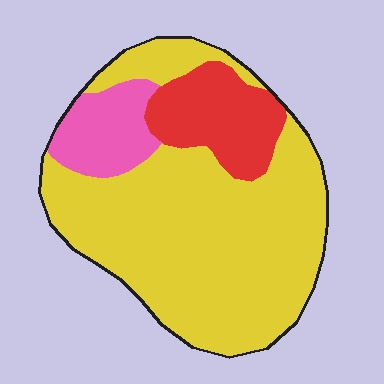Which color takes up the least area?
Pink, at roughly 10%.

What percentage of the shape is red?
Red covers about 15% of the shape.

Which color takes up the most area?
Yellow, at roughly 70%.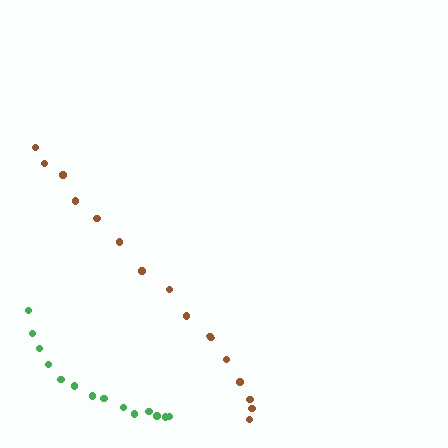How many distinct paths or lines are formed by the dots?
There are 2 distinct paths.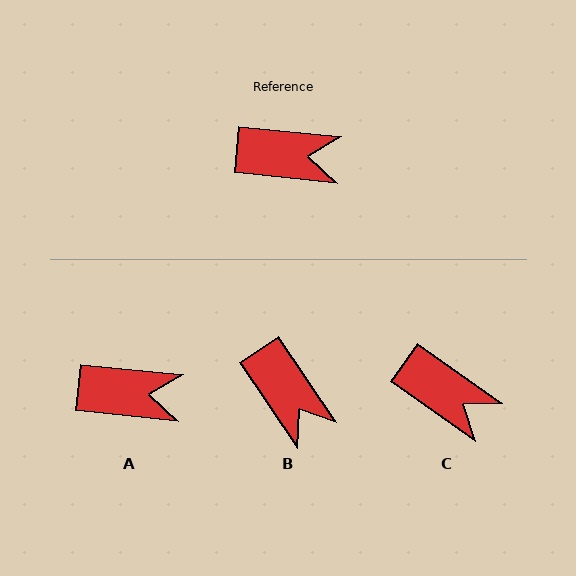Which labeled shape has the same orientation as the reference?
A.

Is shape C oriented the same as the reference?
No, it is off by about 29 degrees.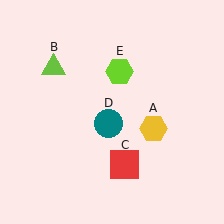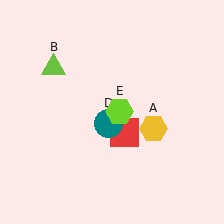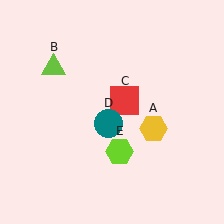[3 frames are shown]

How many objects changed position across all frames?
2 objects changed position: red square (object C), lime hexagon (object E).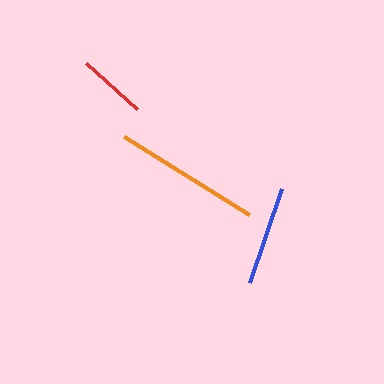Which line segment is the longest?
The orange line is the longest at approximately 148 pixels.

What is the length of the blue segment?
The blue segment is approximately 100 pixels long.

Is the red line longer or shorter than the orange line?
The orange line is longer than the red line.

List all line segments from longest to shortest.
From longest to shortest: orange, blue, red.